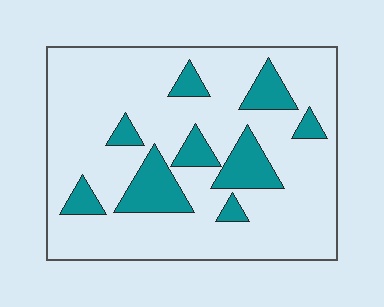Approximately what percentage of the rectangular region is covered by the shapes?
Approximately 20%.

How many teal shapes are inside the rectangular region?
9.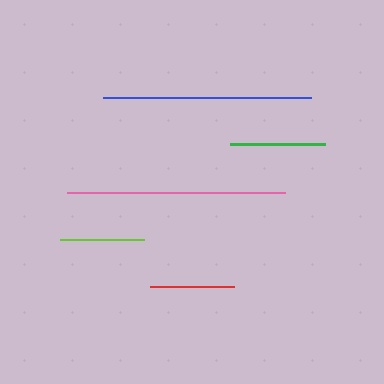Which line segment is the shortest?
The red line is the shortest at approximately 84 pixels.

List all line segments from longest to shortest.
From longest to shortest: pink, blue, green, lime, red.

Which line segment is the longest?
The pink line is the longest at approximately 218 pixels.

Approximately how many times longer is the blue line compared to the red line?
The blue line is approximately 2.5 times the length of the red line.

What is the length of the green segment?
The green segment is approximately 95 pixels long.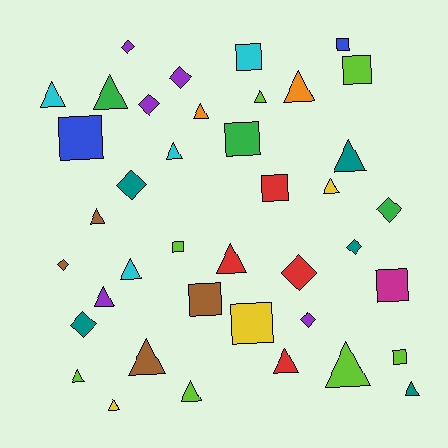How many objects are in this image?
There are 40 objects.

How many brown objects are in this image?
There are 4 brown objects.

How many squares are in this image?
There are 11 squares.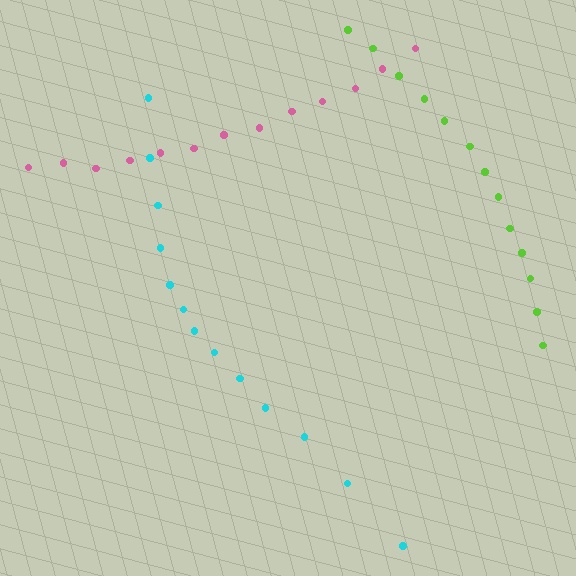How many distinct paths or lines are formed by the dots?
There are 3 distinct paths.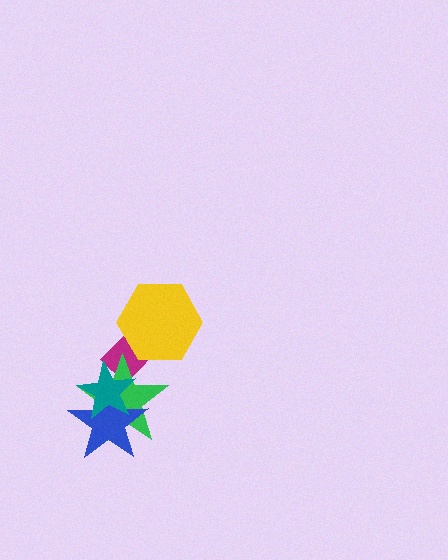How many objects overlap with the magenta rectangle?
3 objects overlap with the magenta rectangle.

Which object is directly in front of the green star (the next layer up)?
The blue star is directly in front of the green star.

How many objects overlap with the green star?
3 objects overlap with the green star.